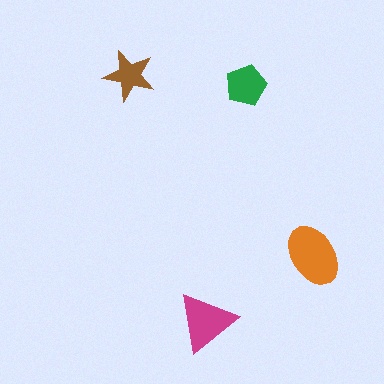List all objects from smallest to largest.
The brown star, the green pentagon, the magenta triangle, the orange ellipse.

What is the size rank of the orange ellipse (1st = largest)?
1st.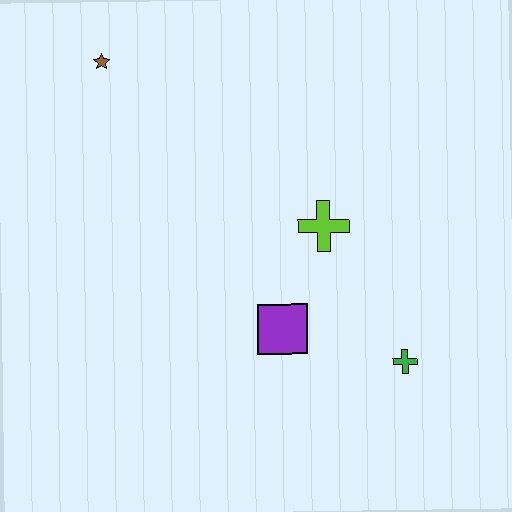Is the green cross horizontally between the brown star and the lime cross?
No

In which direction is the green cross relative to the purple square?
The green cross is to the right of the purple square.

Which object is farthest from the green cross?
The brown star is farthest from the green cross.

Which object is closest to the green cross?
The purple square is closest to the green cross.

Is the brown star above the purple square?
Yes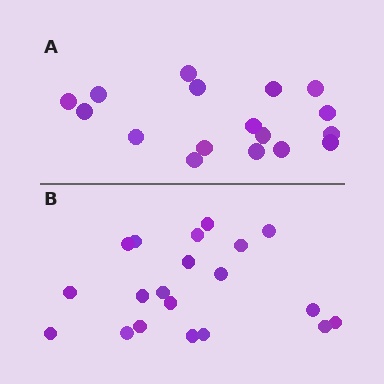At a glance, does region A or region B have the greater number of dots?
Region B (the bottom region) has more dots.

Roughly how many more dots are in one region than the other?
Region B has just a few more — roughly 2 or 3 more dots than region A.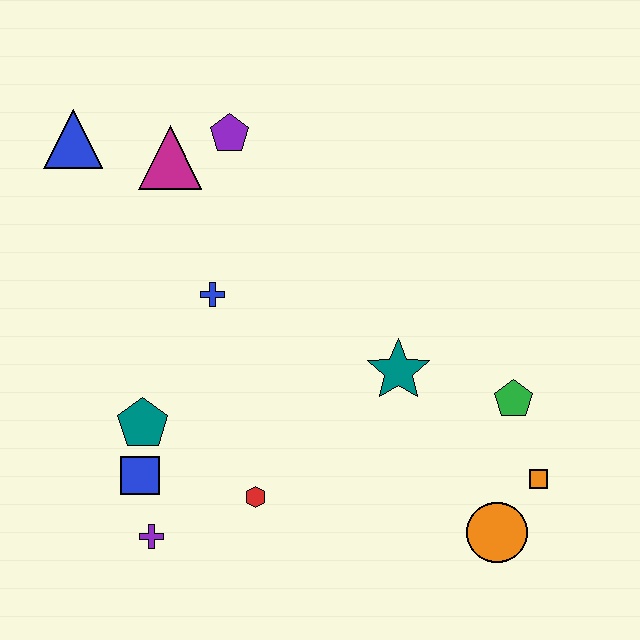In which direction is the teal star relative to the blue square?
The teal star is to the right of the blue square.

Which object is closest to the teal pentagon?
The blue square is closest to the teal pentagon.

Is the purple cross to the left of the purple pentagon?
Yes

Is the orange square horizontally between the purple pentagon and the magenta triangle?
No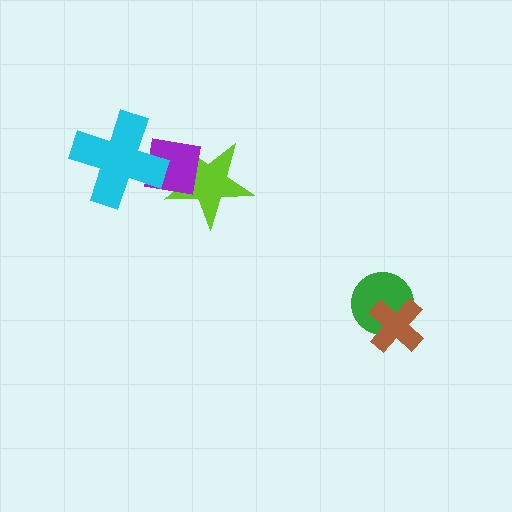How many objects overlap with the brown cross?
1 object overlaps with the brown cross.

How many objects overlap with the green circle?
1 object overlaps with the green circle.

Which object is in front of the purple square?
The cyan cross is in front of the purple square.